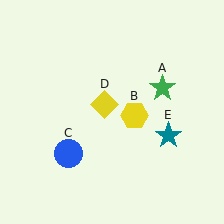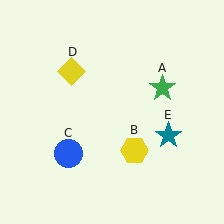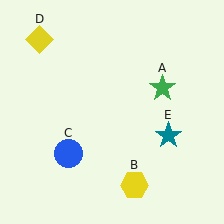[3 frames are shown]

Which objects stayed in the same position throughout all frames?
Green star (object A) and blue circle (object C) and teal star (object E) remained stationary.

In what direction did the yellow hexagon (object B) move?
The yellow hexagon (object B) moved down.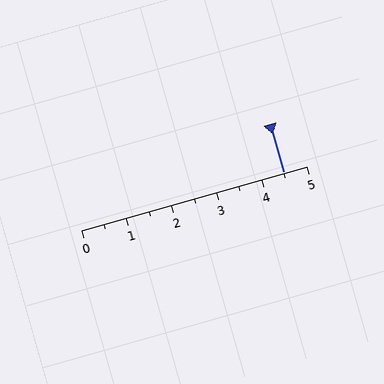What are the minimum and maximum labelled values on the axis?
The axis runs from 0 to 5.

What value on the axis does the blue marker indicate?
The marker indicates approximately 4.5.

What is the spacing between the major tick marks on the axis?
The major ticks are spaced 1 apart.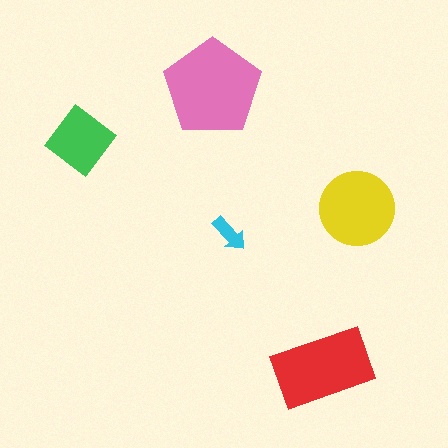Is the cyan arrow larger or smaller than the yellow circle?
Smaller.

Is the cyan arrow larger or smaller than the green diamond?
Smaller.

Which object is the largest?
The pink pentagon.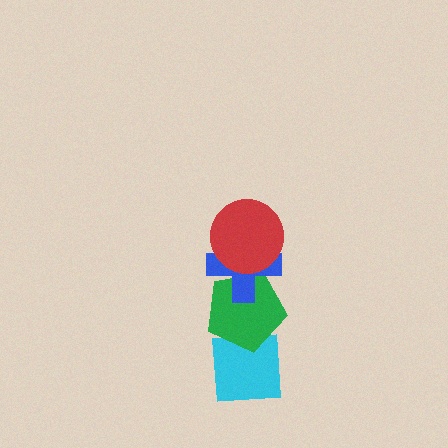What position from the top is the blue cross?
The blue cross is 2nd from the top.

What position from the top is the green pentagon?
The green pentagon is 3rd from the top.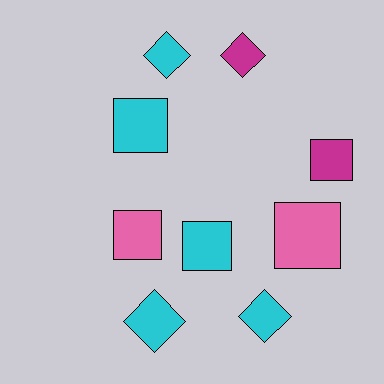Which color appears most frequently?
Cyan, with 5 objects.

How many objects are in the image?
There are 9 objects.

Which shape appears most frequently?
Square, with 5 objects.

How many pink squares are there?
There are 2 pink squares.